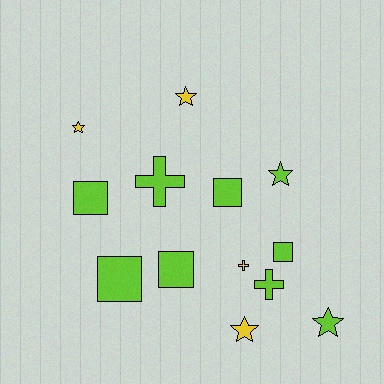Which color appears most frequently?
Lime, with 9 objects.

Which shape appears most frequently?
Star, with 5 objects.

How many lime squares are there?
There are 5 lime squares.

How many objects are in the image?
There are 13 objects.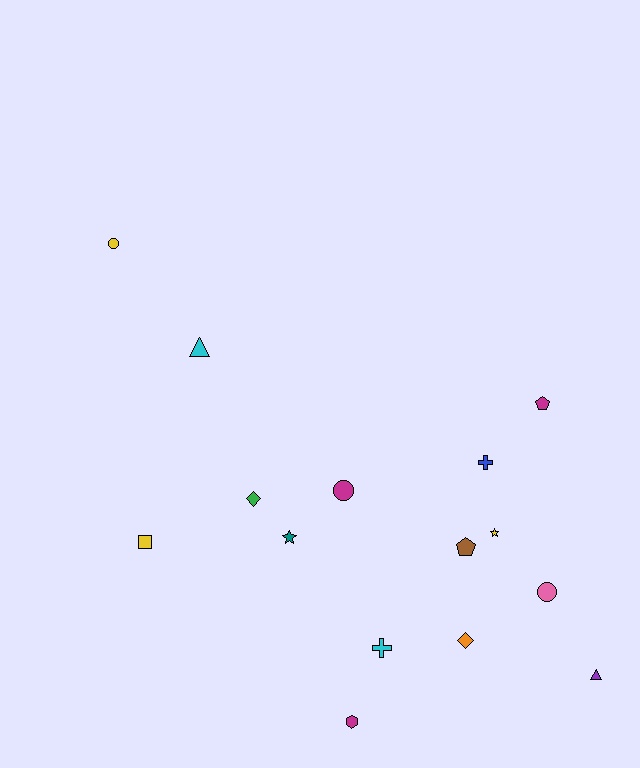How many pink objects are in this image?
There is 1 pink object.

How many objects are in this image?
There are 15 objects.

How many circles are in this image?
There are 3 circles.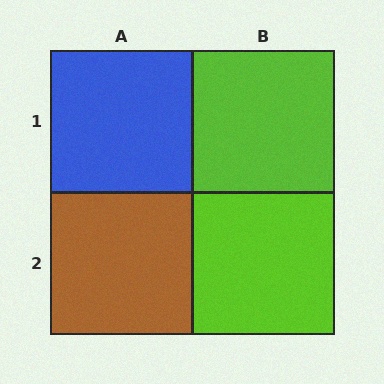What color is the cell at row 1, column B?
Lime.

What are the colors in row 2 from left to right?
Brown, lime.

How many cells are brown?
1 cell is brown.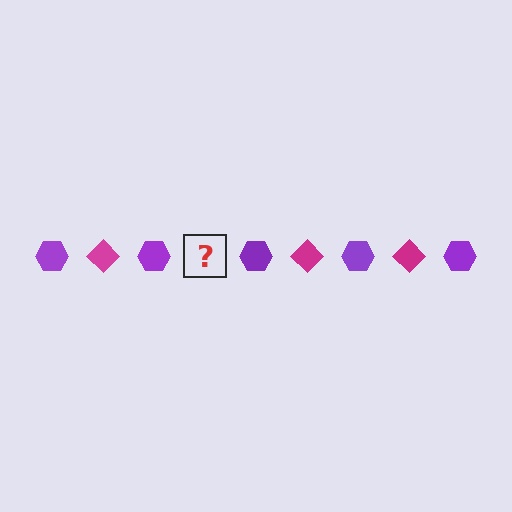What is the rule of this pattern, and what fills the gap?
The rule is that the pattern alternates between purple hexagon and magenta diamond. The gap should be filled with a magenta diamond.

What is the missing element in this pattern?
The missing element is a magenta diamond.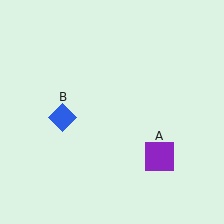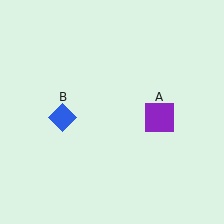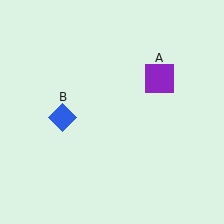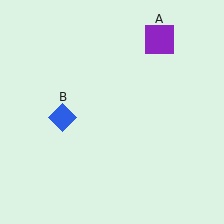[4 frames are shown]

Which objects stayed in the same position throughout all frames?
Blue diamond (object B) remained stationary.